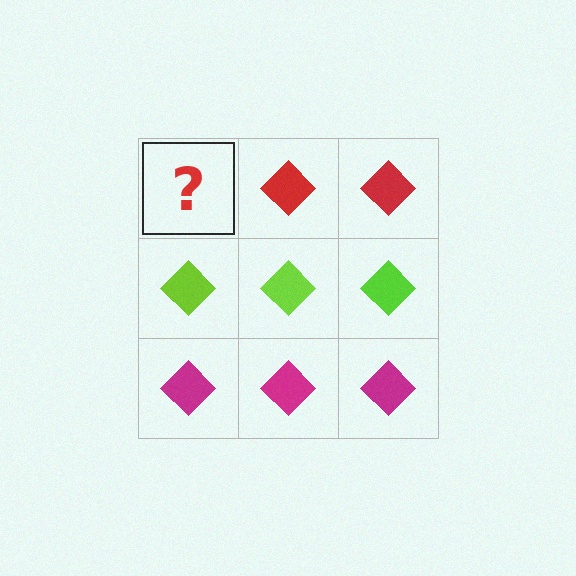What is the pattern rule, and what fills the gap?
The rule is that each row has a consistent color. The gap should be filled with a red diamond.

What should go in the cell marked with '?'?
The missing cell should contain a red diamond.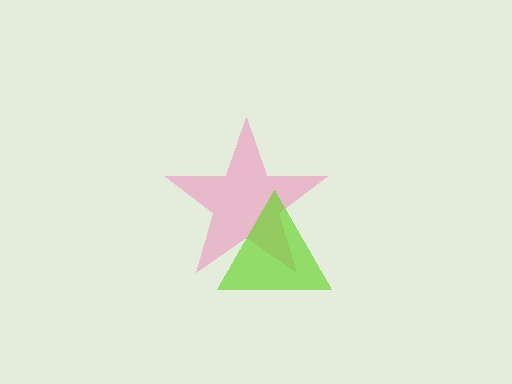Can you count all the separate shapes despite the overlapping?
Yes, there are 2 separate shapes.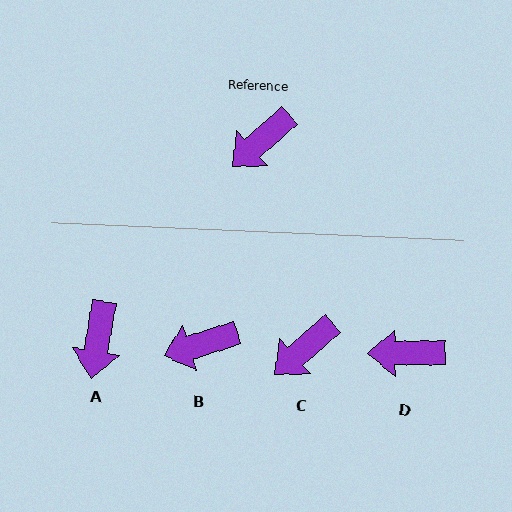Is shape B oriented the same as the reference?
No, it is off by about 24 degrees.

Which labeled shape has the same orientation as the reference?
C.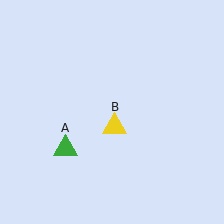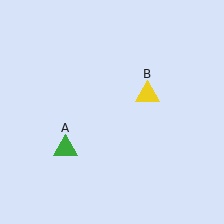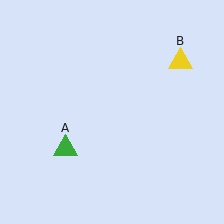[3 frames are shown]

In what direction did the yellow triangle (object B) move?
The yellow triangle (object B) moved up and to the right.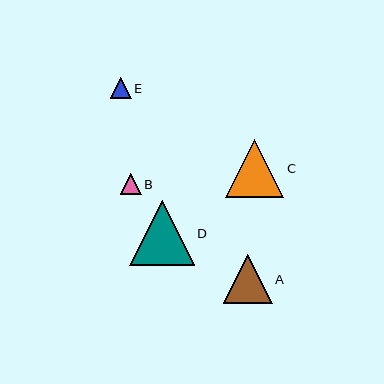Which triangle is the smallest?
Triangle E is the smallest with a size of approximately 21 pixels.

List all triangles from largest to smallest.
From largest to smallest: D, C, A, B, E.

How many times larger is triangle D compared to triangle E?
Triangle D is approximately 3.1 times the size of triangle E.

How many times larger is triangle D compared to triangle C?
Triangle D is approximately 1.1 times the size of triangle C.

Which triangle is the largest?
Triangle D is the largest with a size of approximately 65 pixels.